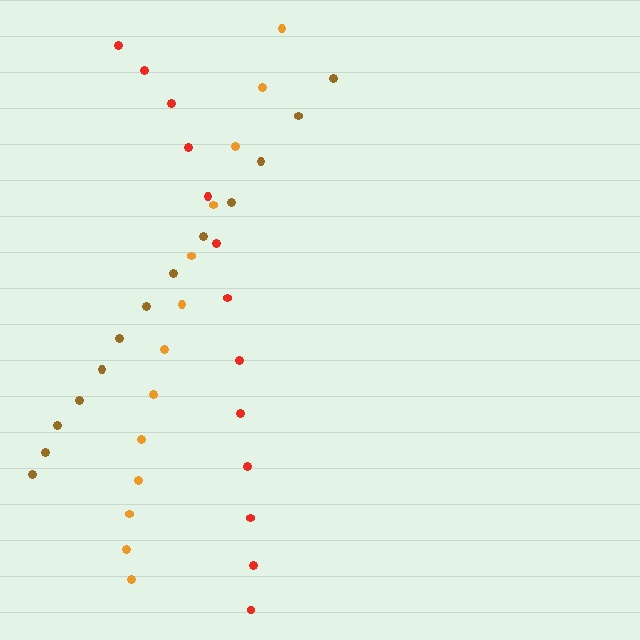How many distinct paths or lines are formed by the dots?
There are 3 distinct paths.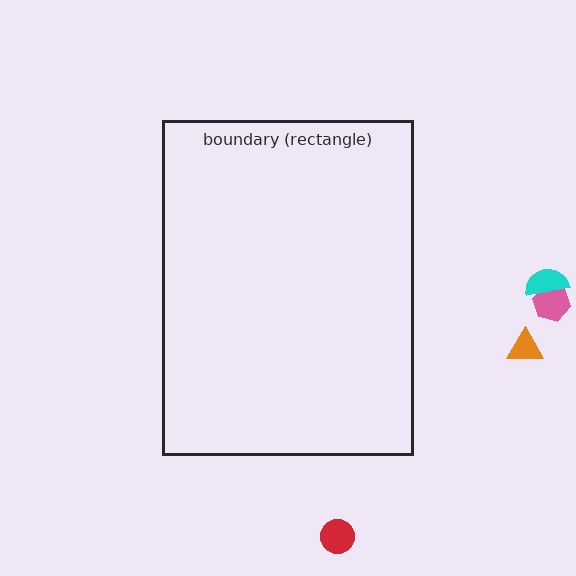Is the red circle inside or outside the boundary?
Outside.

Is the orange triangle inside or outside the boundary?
Outside.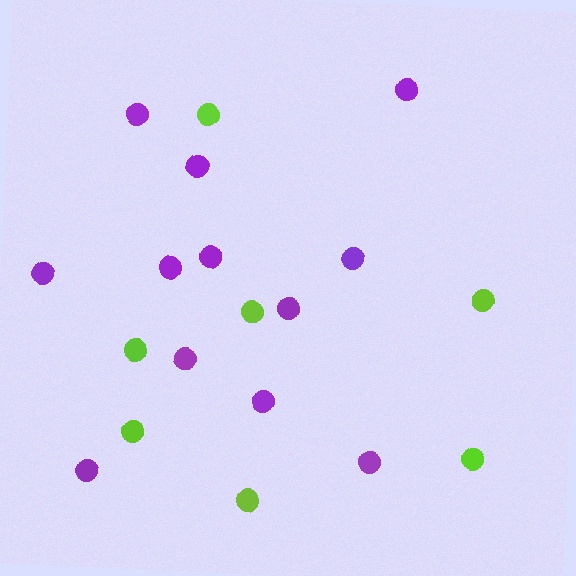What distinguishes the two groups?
There are 2 groups: one group of lime circles (7) and one group of purple circles (12).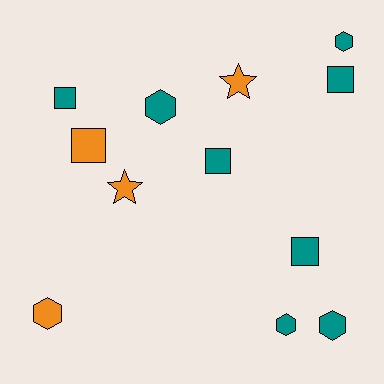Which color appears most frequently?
Teal, with 8 objects.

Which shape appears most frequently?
Square, with 5 objects.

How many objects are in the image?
There are 12 objects.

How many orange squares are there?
There is 1 orange square.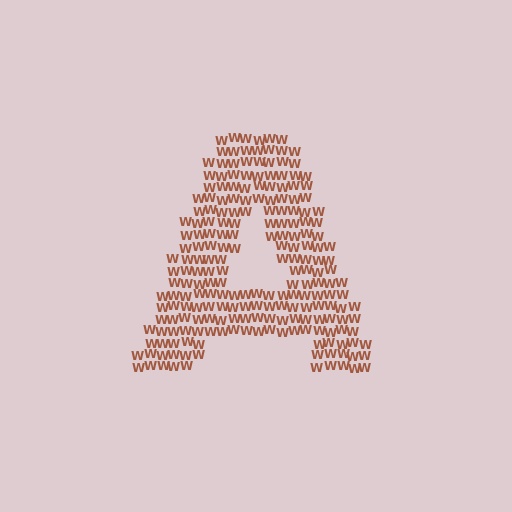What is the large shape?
The large shape is the letter A.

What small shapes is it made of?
It is made of small letter W's.